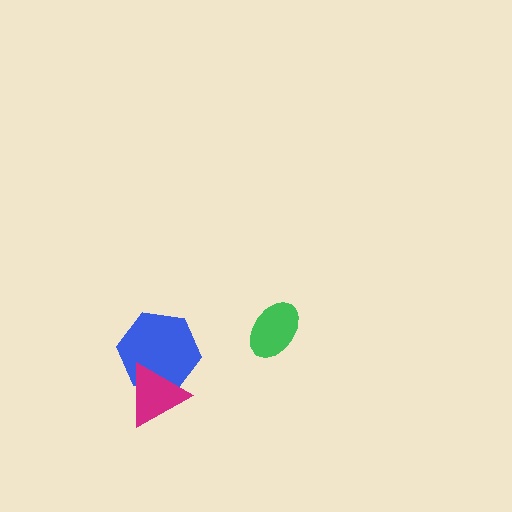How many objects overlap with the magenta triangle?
1 object overlaps with the magenta triangle.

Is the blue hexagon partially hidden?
Yes, it is partially covered by another shape.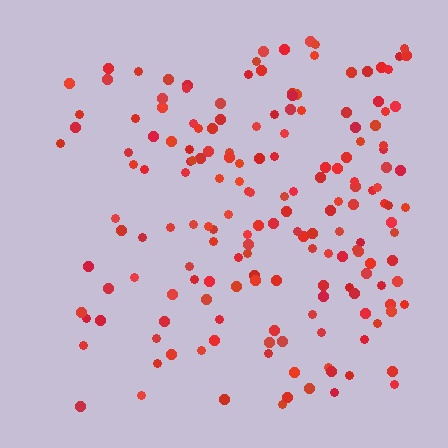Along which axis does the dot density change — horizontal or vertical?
Horizontal.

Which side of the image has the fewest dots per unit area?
The left.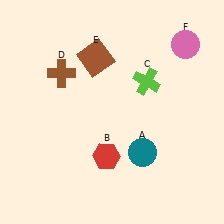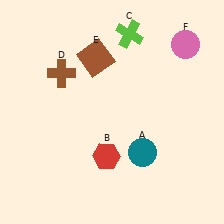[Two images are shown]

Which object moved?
The lime cross (C) moved up.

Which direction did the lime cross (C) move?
The lime cross (C) moved up.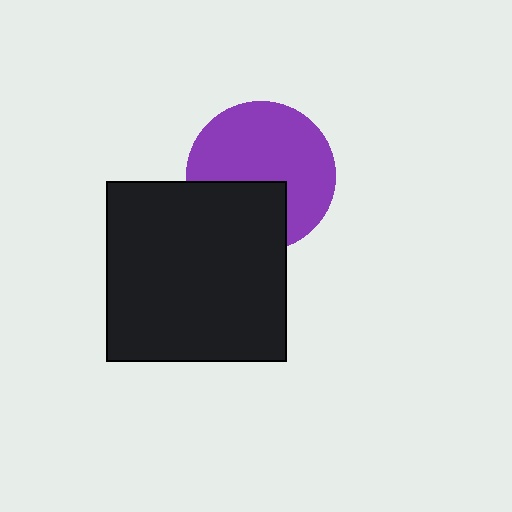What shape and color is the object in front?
The object in front is a black square.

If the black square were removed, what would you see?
You would see the complete purple circle.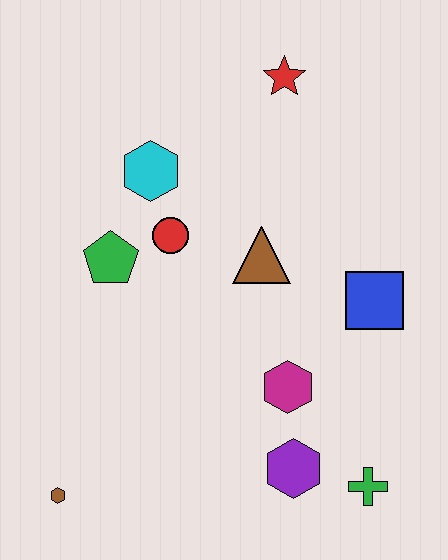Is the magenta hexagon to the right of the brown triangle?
Yes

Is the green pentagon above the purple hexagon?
Yes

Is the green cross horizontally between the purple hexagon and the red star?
No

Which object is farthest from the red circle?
The green cross is farthest from the red circle.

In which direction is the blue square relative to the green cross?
The blue square is above the green cross.